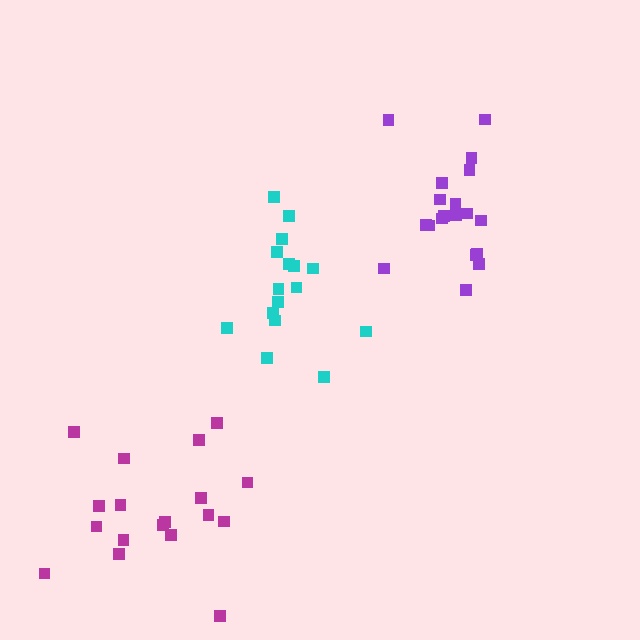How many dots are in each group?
Group 1: 19 dots, Group 2: 16 dots, Group 3: 18 dots (53 total).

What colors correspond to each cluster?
The clusters are colored: purple, cyan, magenta.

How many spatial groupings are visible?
There are 3 spatial groupings.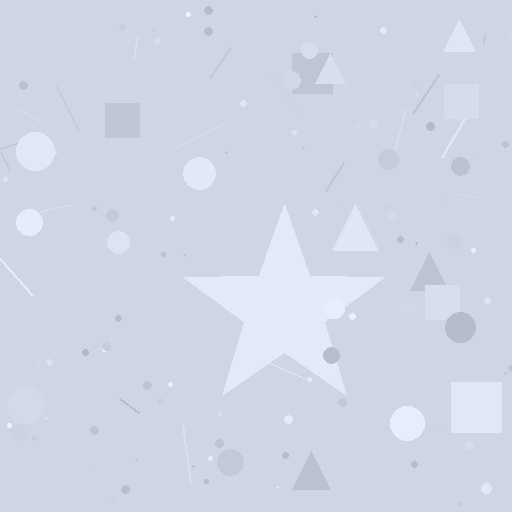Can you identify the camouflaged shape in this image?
The camouflaged shape is a star.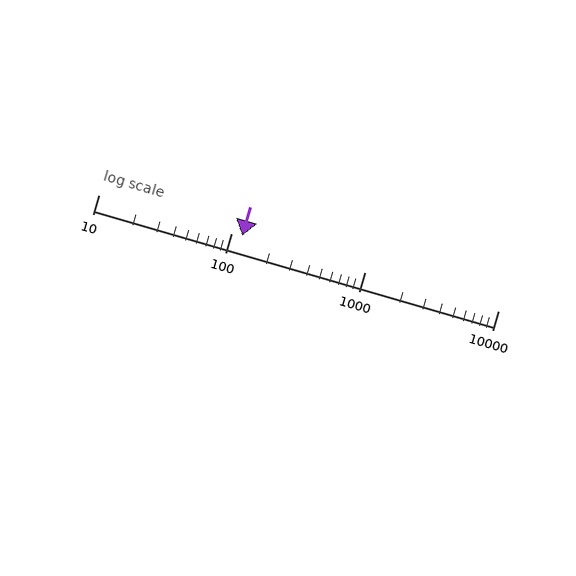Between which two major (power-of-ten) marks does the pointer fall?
The pointer is between 100 and 1000.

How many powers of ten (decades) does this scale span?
The scale spans 3 decades, from 10 to 10000.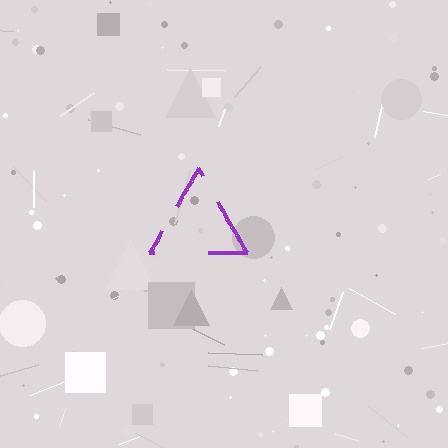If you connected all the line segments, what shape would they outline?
They would outline a triangle.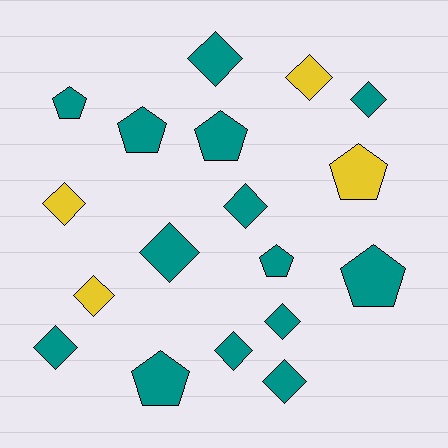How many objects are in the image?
There are 18 objects.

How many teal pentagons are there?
There are 6 teal pentagons.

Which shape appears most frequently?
Diamond, with 11 objects.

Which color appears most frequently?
Teal, with 14 objects.